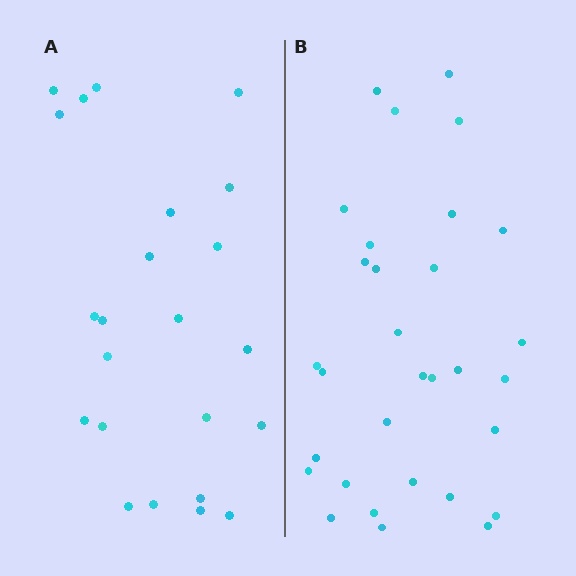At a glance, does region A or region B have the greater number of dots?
Region B (the right region) has more dots.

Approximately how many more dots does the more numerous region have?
Region B has roughly 8 or so more dots than region A.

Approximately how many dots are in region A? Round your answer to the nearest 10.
About 20 dots. (The exact count is 23, which rounds to 20.)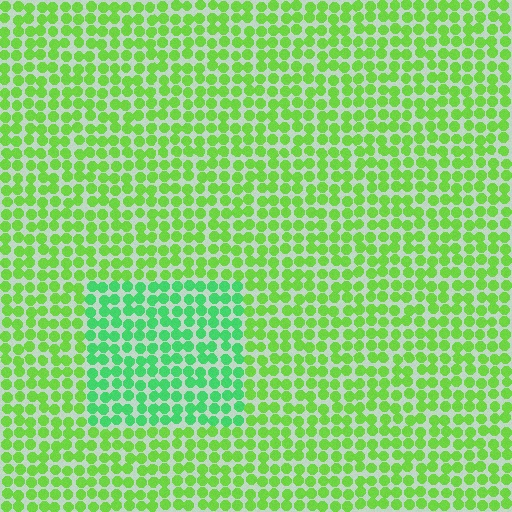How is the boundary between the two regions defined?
The boundary is defined purely by a slight shift in hue (about 34 degrees). Spacing, size, and orientation are identical on both sides.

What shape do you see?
I see a rectangle.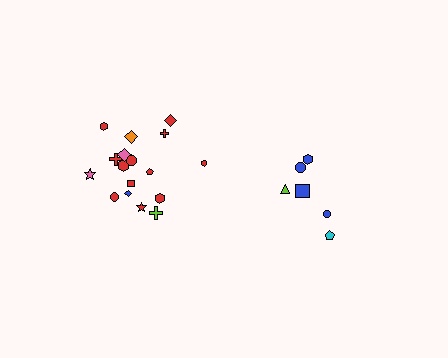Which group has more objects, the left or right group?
The left group.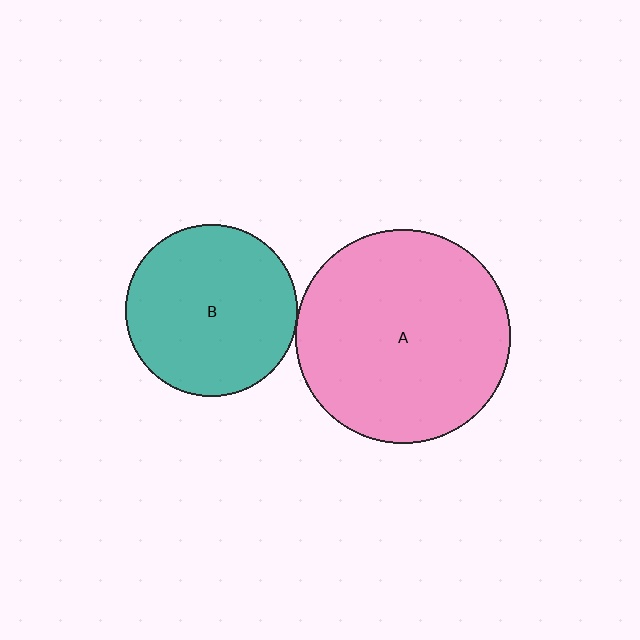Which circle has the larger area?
Circle A (pink).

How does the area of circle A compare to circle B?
Approximately 1.6 times.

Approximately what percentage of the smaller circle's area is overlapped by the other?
Approximately 5%.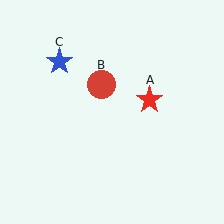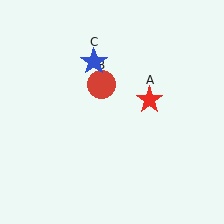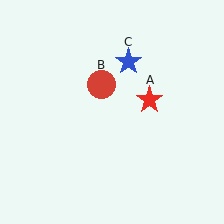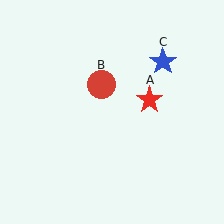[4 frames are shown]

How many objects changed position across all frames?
1 object changed position: blue star (object C).